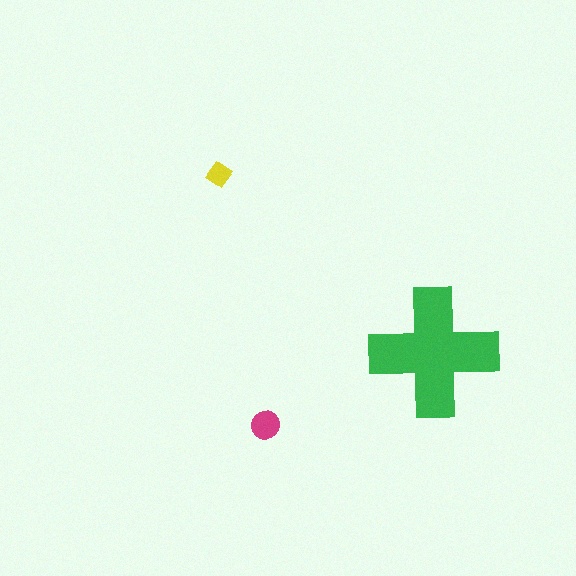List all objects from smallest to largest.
The yellow diamond, the magenta circle, the green cross.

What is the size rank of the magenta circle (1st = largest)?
2nd.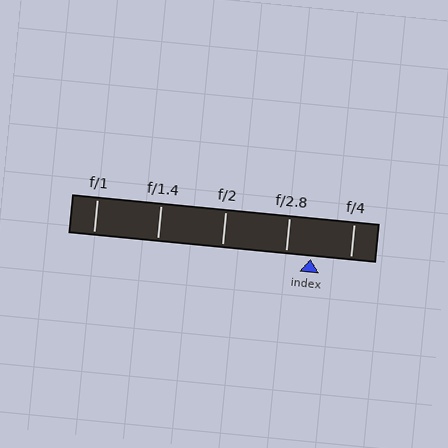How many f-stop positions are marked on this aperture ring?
There are 5 f-stop positions marked.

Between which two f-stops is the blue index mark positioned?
The index mark is between f/2.8 and f/4.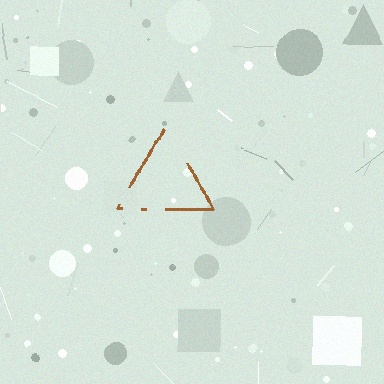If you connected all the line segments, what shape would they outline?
They would outline a triangle.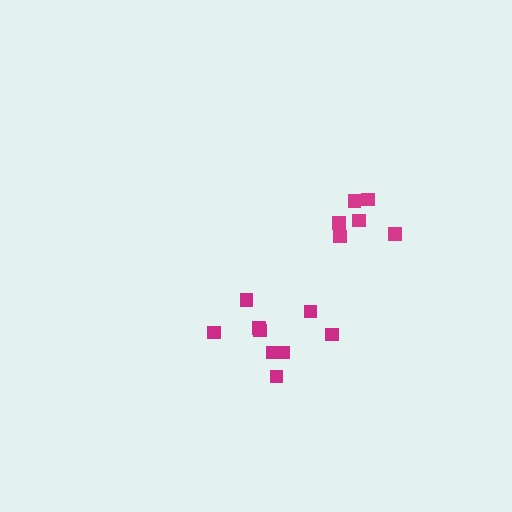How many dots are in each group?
Group 1: 9 dots, Group 2: 6 dots (15 total).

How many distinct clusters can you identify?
There are 2 distinct clusters.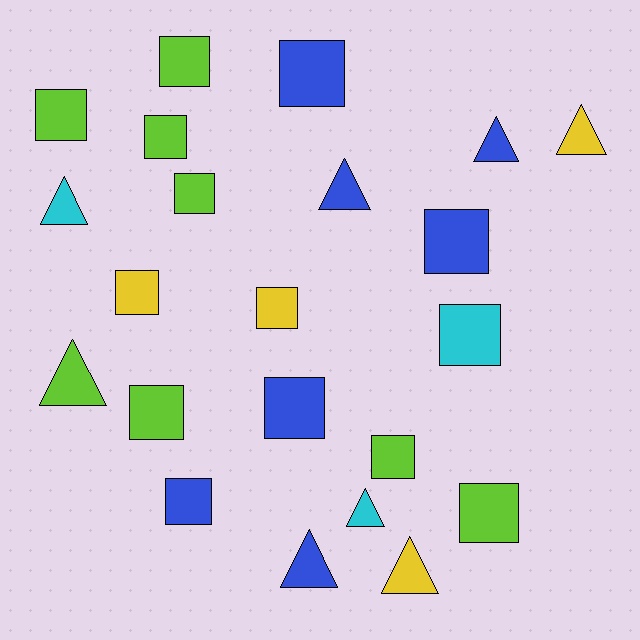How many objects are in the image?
There are 22 objects.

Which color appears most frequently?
Lime, with 8 objects.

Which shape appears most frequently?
Square, with 14 objects.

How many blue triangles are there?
There are 3 blue triangles.